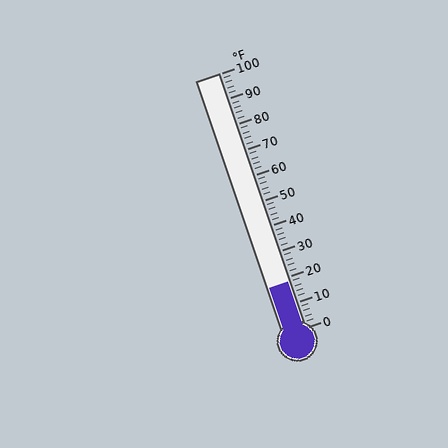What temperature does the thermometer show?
The thermometer shows approximately 18°F.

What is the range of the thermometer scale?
The thermometer scale ranges from 0°F to 100°F.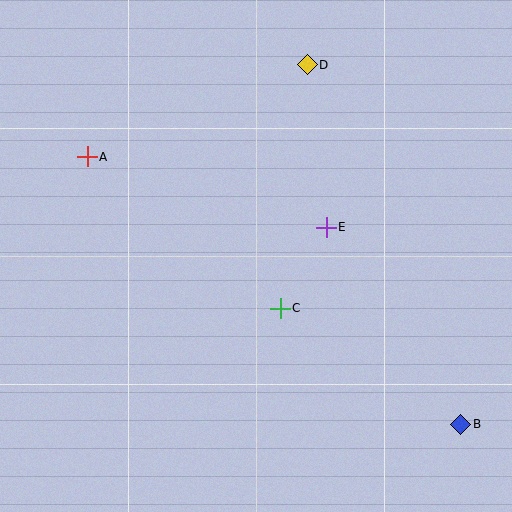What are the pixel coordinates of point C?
Point C is at (280, 308).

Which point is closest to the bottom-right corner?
Point B is closest to the bottom-right corner.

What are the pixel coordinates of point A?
Point A is at (87, 157).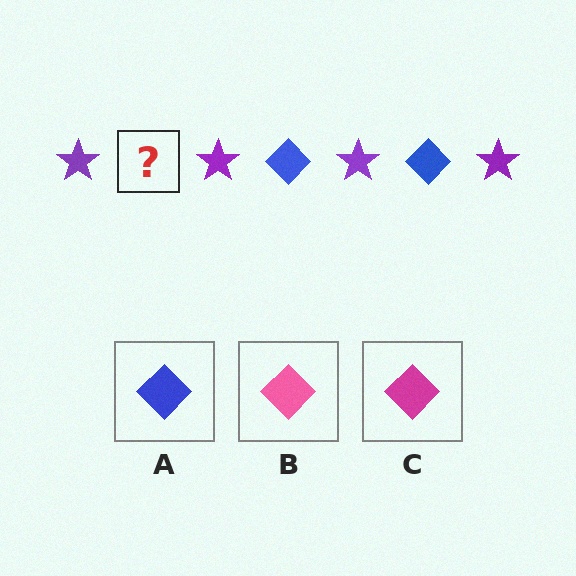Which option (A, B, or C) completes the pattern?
A.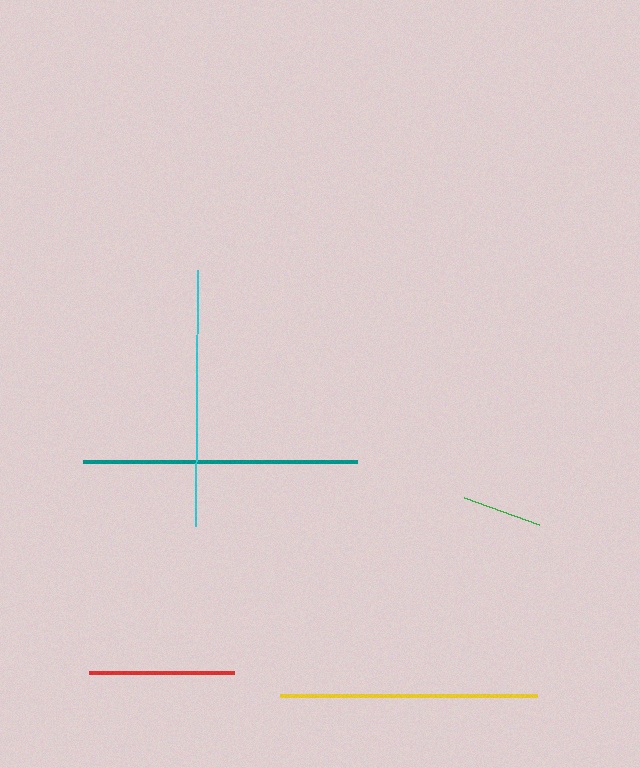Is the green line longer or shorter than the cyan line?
The cyan line is longer than the green line.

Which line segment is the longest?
The teal line is the longest at approximately 273 pixels.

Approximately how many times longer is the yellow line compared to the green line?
The yellow line is approximately 3.2 times the length of the green line.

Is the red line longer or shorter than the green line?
The red line is longer than the green line.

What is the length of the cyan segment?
The cyan segment is approximately 256 pixels long.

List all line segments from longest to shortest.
From longest to shortest: teal, yellow, cyan, red, green.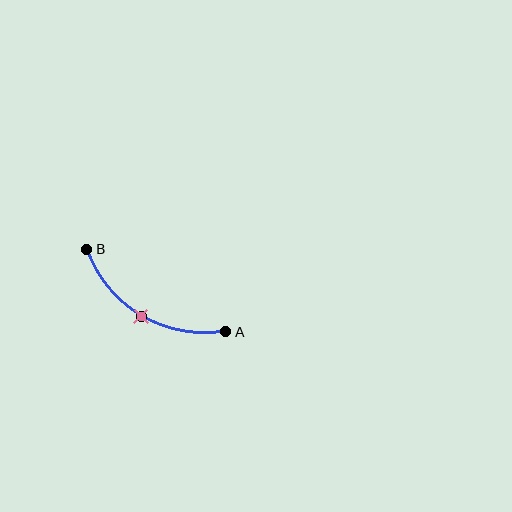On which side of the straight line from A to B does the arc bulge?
The arc bulges below the straight line connecting A and B.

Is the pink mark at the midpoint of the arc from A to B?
Yes. The pink mark lies on the arc at equal arc-length from both A and B — it is the arc midpoint.